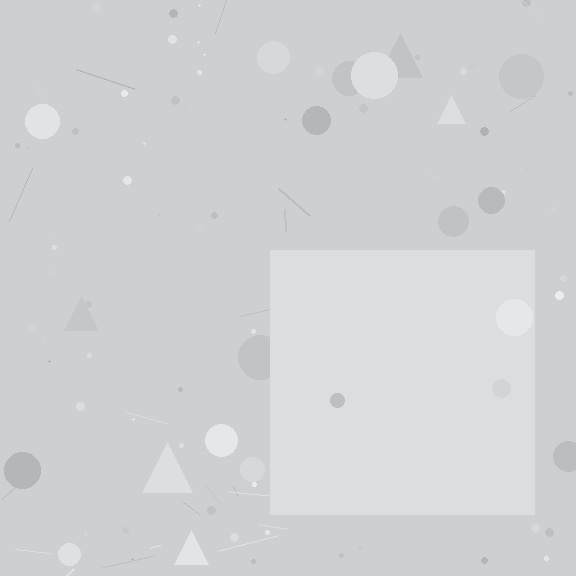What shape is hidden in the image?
A square is hidden in the image.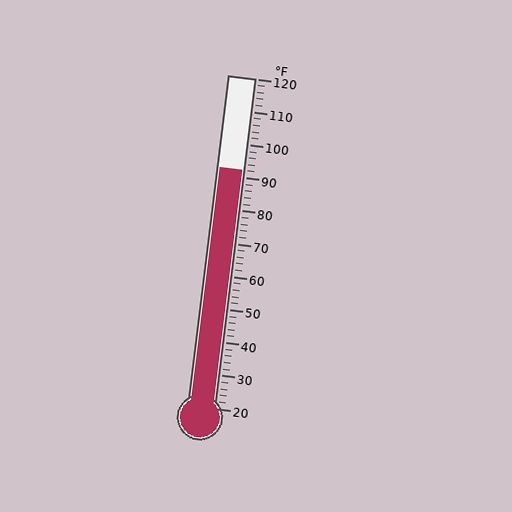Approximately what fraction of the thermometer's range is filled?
The thermometer is filled to approximately 70% of its range.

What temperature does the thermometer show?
The thermometer shows approximately 92°F.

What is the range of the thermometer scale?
The thermometer scale ranges from 20°F to 120°F.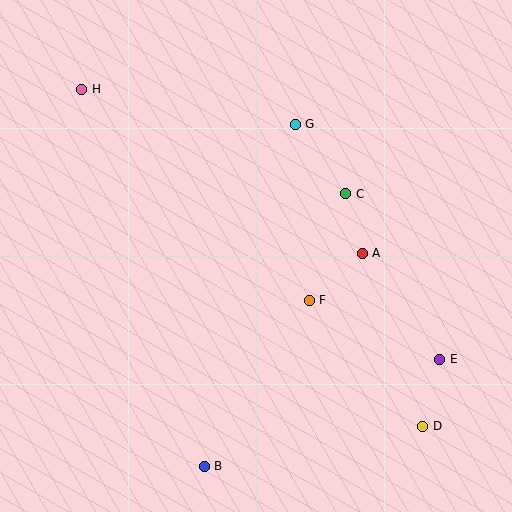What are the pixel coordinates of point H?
Point H is at (82, 89).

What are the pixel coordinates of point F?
Point F is at (309, 300).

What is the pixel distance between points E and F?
The distance between E and F is 144 pixels.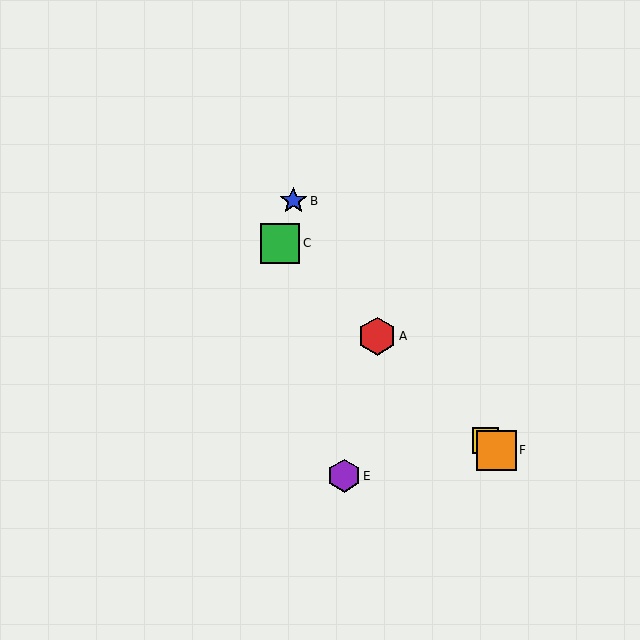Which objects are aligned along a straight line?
Objects A, C, D, F are aligned along a straight line.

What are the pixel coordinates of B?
Object B is at (293, 201).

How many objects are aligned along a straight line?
4 objects (A, C, D, F) are aligned along a straight line.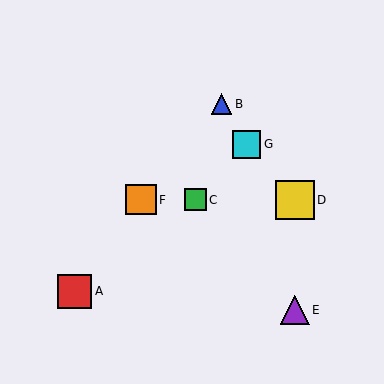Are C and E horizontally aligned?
No, C is at y≈200 and E is at y≈310.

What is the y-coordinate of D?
Object D is at y≈200.